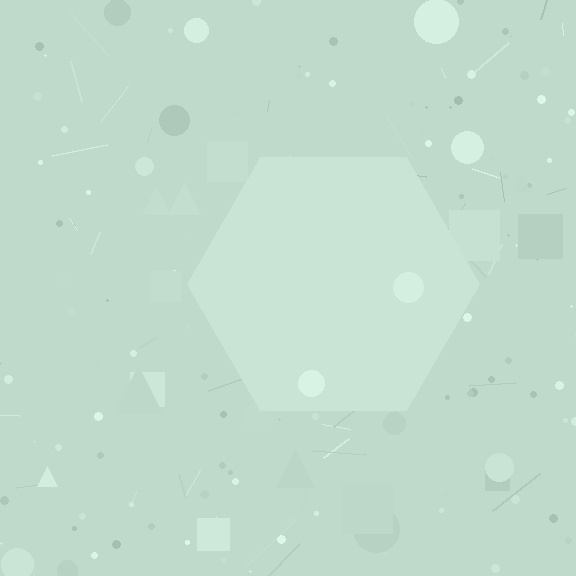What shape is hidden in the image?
A hexagon is hidden in the image.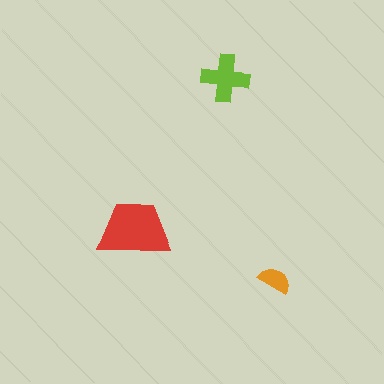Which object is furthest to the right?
The orange semicircle is rightmost.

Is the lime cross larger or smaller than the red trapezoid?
Smaller.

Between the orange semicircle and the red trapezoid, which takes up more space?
The red trapezoid.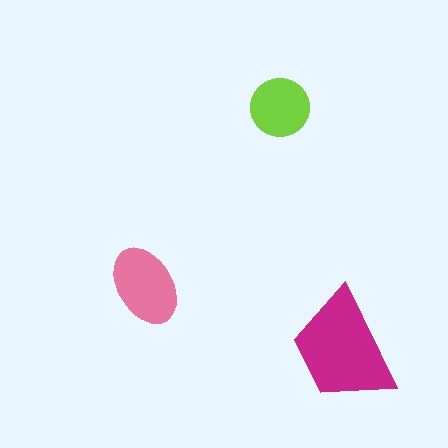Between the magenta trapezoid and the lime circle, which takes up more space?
The magenta trapezoid.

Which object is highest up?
The lime circle is topmost.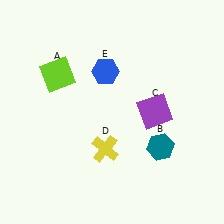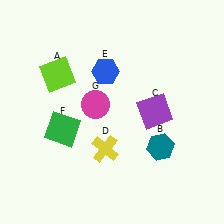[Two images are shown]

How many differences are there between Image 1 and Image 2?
There are 2 differences between the two images.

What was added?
A green square (F), a magenta circle (G) were added in Image 2.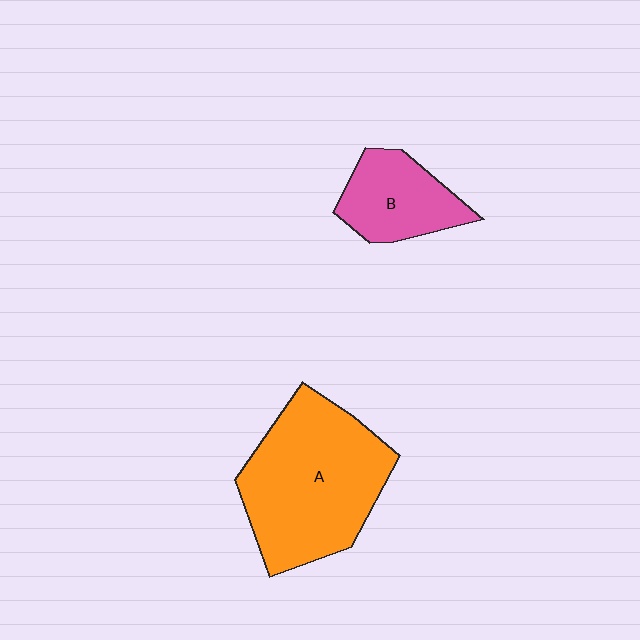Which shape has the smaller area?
Shape B (pink).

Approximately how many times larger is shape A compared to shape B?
Approximately 2.2 times.